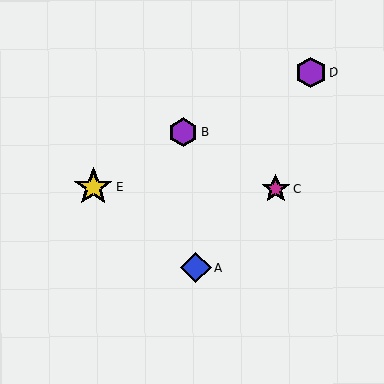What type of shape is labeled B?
Shape B is a purple hexagon.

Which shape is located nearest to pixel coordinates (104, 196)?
The yellow star (labeled E) at (93, 187) is nearest to that location.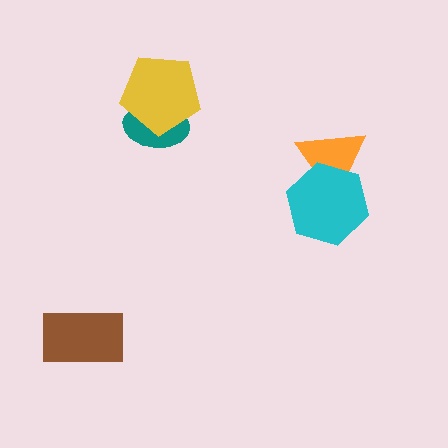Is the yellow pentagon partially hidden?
No, no other shape covers it.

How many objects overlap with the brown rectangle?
0 objects overlap with the brown rectangle.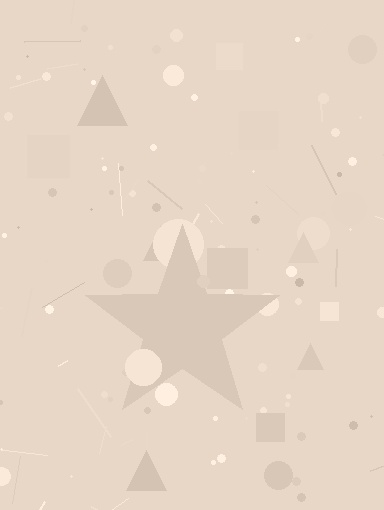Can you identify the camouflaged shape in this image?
The camouflaged shape is a star.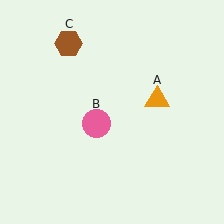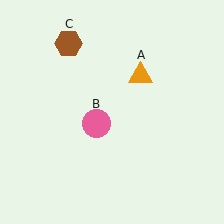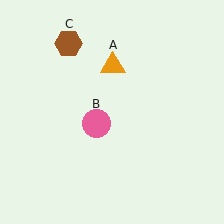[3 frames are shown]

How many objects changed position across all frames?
1 object changed position: orange triangle (object A).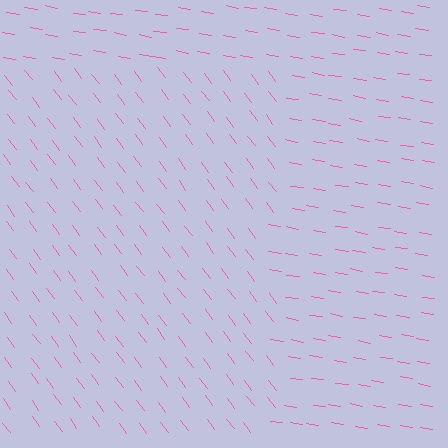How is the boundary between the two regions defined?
The boundary is defined purely by a change in line orientation (approximately 45 degrees difference). All lines are the same color and thickness.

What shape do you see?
I see a rectangle.